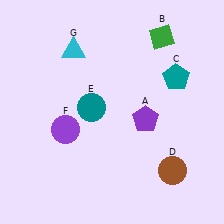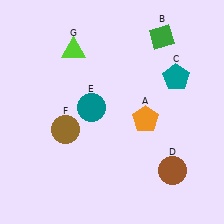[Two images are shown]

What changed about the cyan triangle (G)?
In Image 1, G is cyan. In Image 2, it changed to lime.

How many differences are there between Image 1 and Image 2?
There are 3 differences between the two images.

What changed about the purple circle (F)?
In Image 1, F is purple. In Image 2, it changed to brown.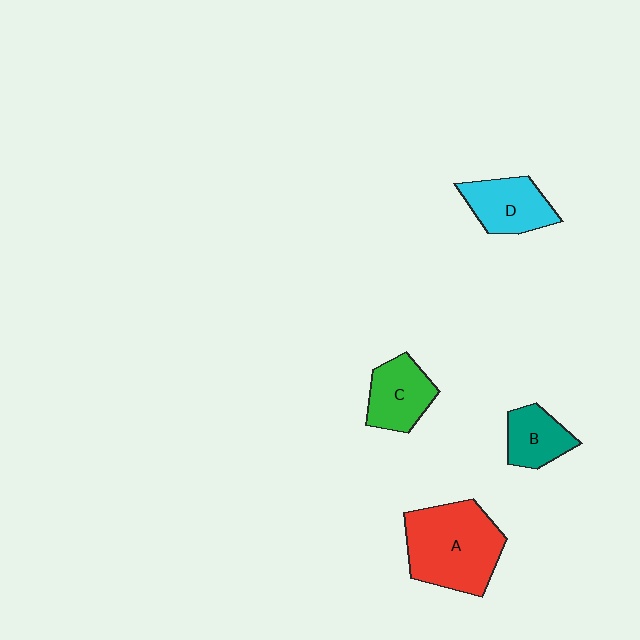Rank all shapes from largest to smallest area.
From largest to smallest: A (red), D (cyan), C (green), B (teal).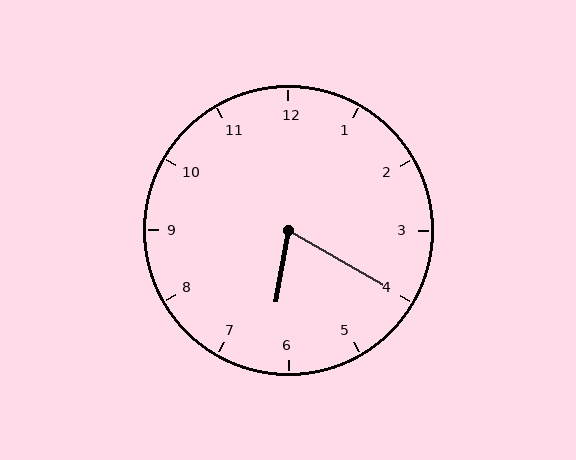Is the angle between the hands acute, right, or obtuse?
It is acute.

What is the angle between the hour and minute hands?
Approximately 70 degrees.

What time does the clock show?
6:20.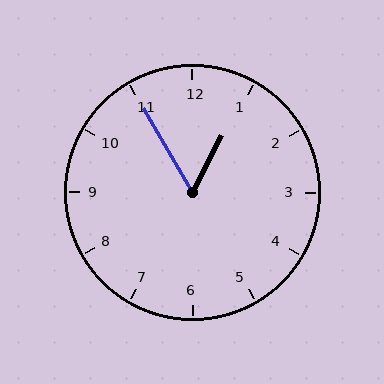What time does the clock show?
12:55.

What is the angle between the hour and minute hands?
Approximately 58 degrees.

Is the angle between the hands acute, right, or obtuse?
It is acute.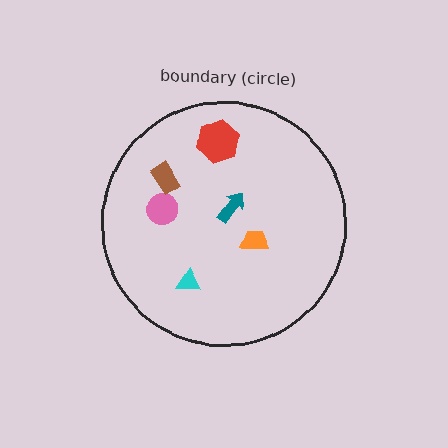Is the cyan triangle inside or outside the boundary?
Inside.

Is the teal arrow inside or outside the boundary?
Inside.